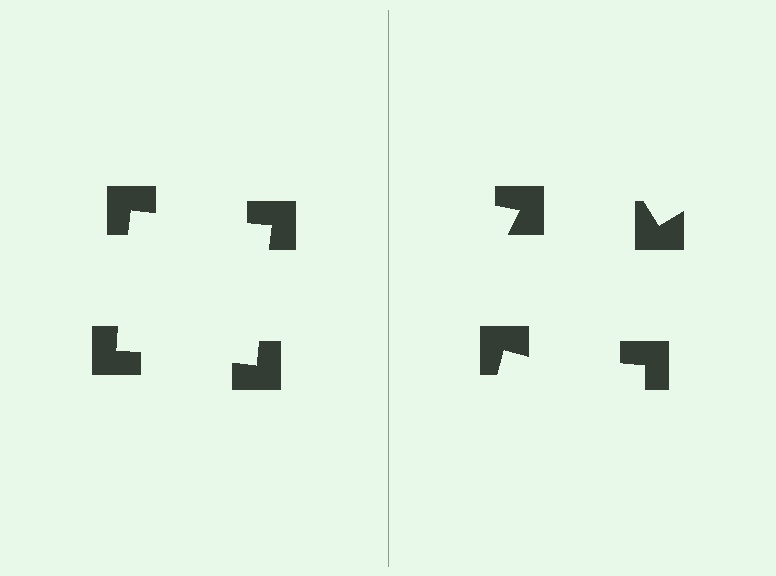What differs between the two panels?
The notched squares are positioned identically on both sides; only the wedge orientations differ. On the left they align to a square; on the right they are misaligned.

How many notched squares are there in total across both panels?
8 — 4 on each side.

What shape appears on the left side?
An illusory square.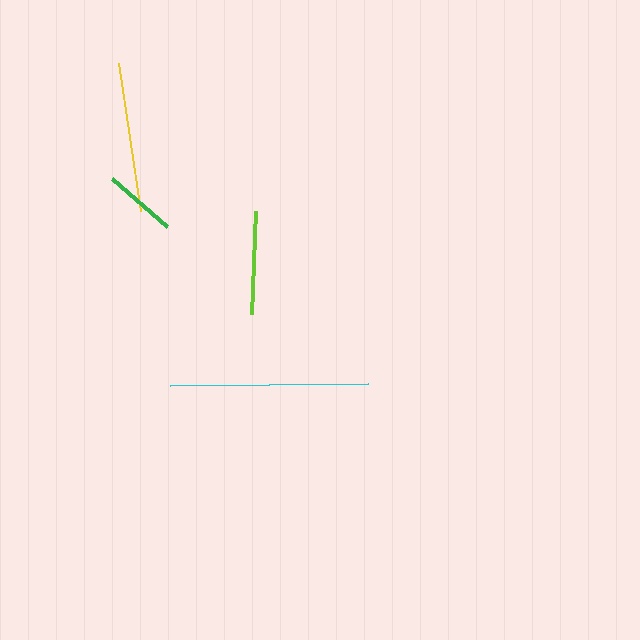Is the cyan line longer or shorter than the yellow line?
The cyan line is longer than the yellow line.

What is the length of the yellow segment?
The yellow segment is approximately 150 pixels long.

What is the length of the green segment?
The green segment is approximately 73 pixels long.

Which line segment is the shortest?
The green line is the shortest at approximately 73 pixels.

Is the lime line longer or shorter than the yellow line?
The yellow line is longer than the lime line.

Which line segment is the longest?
The cyan line is the longest at approximately 197 pixels.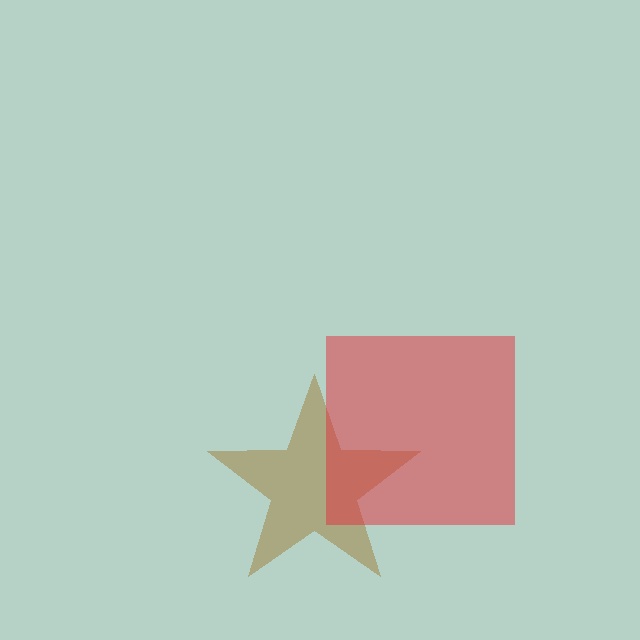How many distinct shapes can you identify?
There are 2 distinct shapes: a brown star, a red square.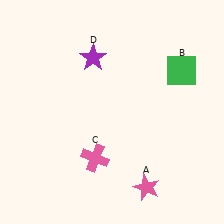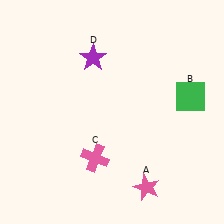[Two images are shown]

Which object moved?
The green square (B) moved down.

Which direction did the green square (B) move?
The green square (B) moved down.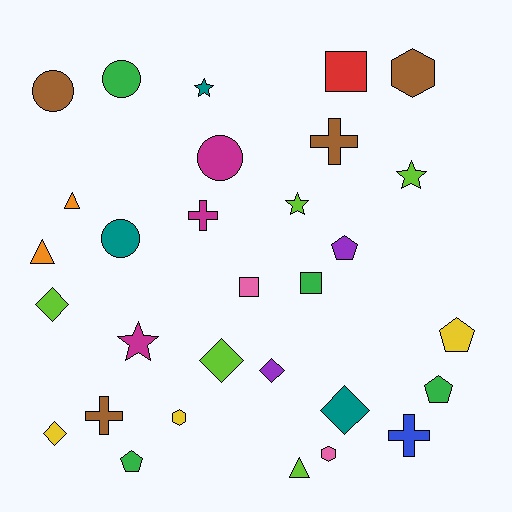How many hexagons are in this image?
There are 3 hexagons.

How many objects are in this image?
There are 30 objects.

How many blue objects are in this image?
There is 1 blue object.